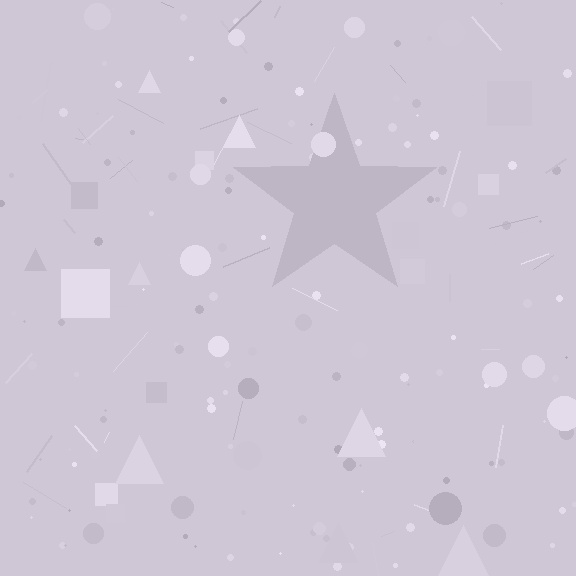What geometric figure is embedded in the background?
A star is embedded in the background.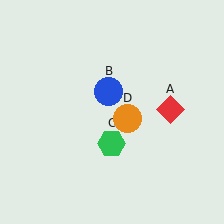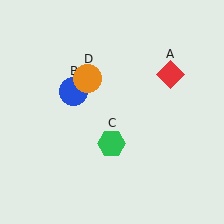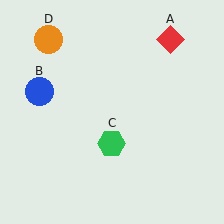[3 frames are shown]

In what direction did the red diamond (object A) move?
The red diamond (object A) moved up.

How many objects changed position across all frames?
3 objects changed position: red diamond (object A), blue circle (object B), orange circle (object D).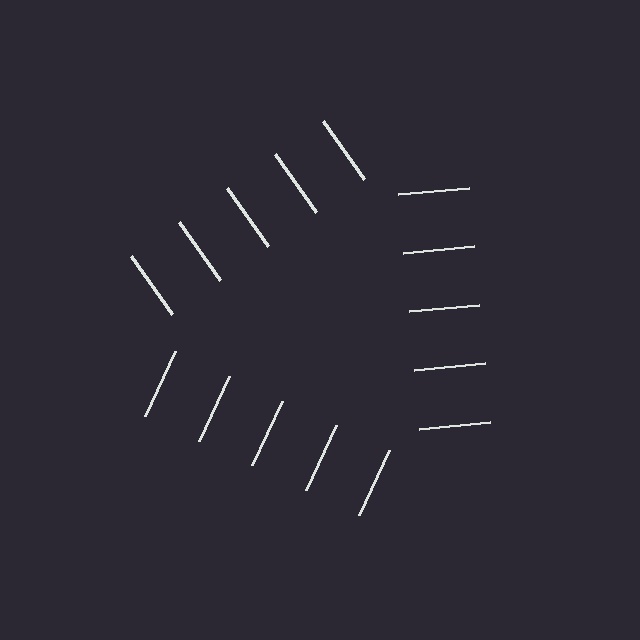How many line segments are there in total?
15 — 5 along each of the 3 edges.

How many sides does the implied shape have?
3 sides — the line-ends trace a triangle.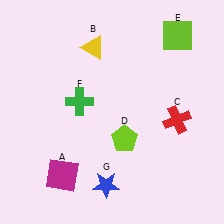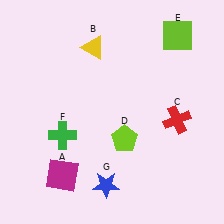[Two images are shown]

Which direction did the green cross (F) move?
The green cross (F) moved down.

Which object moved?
The green cross (F) moved down.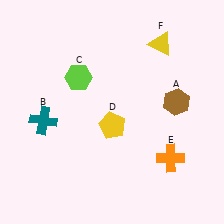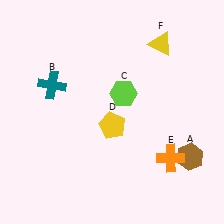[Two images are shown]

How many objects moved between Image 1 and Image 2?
3 objects moved between the two images.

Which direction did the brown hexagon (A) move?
The brown hexagon (A) moved down.